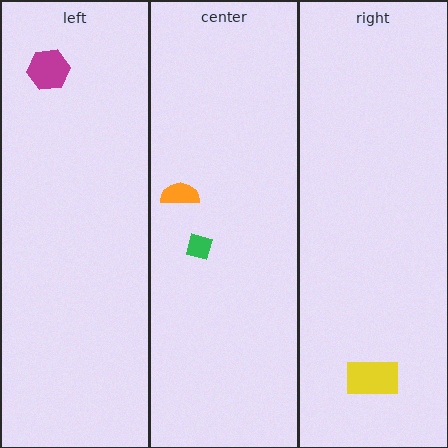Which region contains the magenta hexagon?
The left region.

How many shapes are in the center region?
2.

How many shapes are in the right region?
1.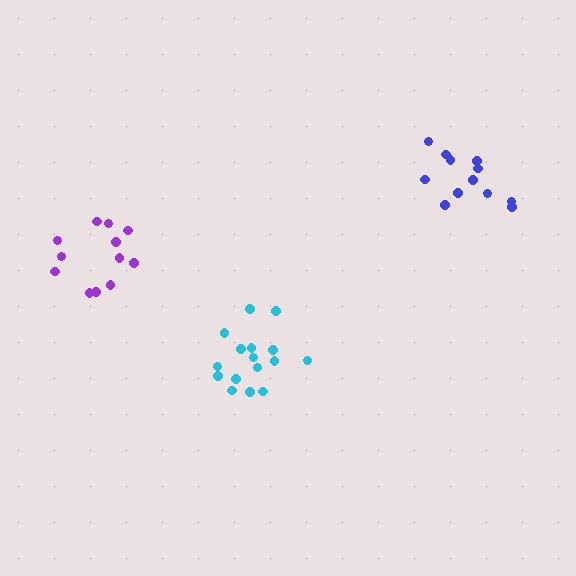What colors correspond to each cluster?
The clusters are colored: blue, purple, cyan.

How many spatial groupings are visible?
There are 3 spatial groupings.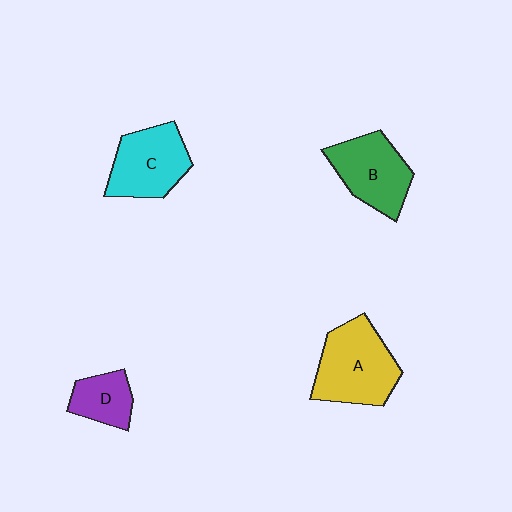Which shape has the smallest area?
Shape D (purple).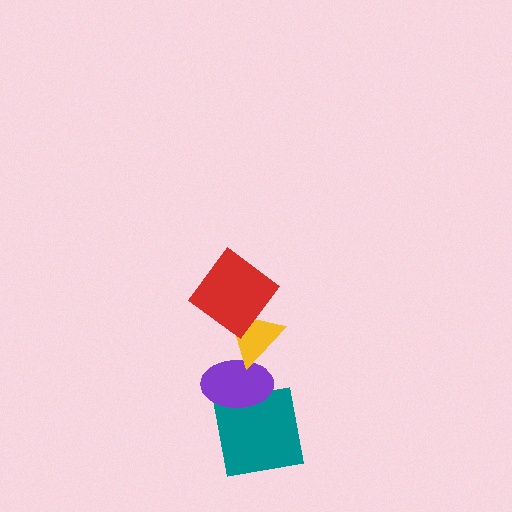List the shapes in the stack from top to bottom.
From top to bottom: the red diamond, the yellow triangle, the purple ellipse, the teal square.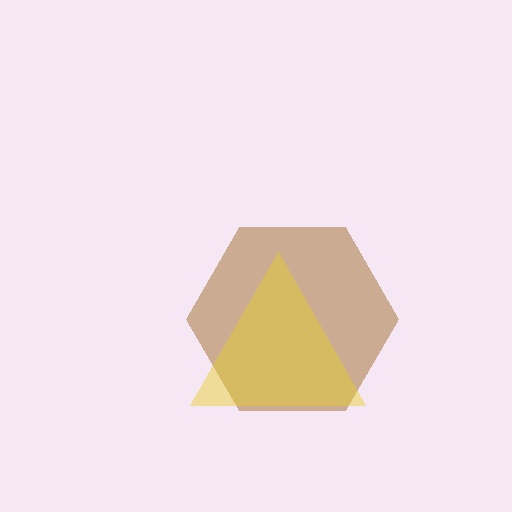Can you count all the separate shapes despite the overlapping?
Yes, there are 2 separate shapes.